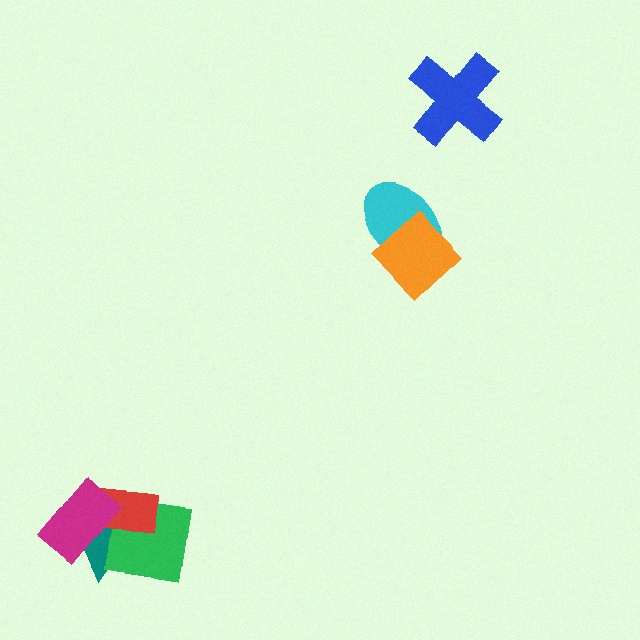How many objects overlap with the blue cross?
0 objects overlap with the blue cross.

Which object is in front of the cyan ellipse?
The orange diamond is in front of the cyan ellipse.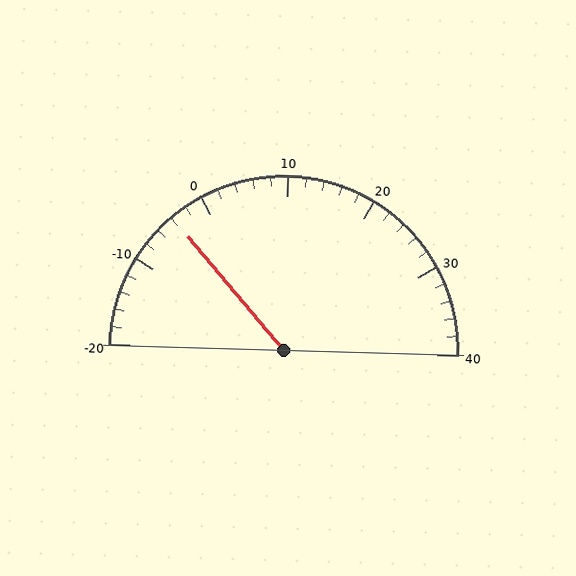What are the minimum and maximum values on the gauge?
The gauge ranges from -20 to 40.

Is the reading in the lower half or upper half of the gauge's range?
The reading is in the lower half of the range (-20 to 40).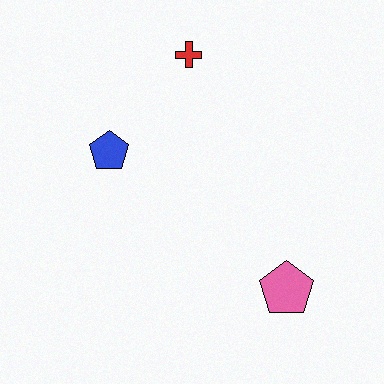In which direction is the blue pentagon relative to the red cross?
The blue pentagon is below the red cross.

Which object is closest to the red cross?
The blue pentagon is closest to the red cross.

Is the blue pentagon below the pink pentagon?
No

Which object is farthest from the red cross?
The pink pentagon is farthest from the red cross.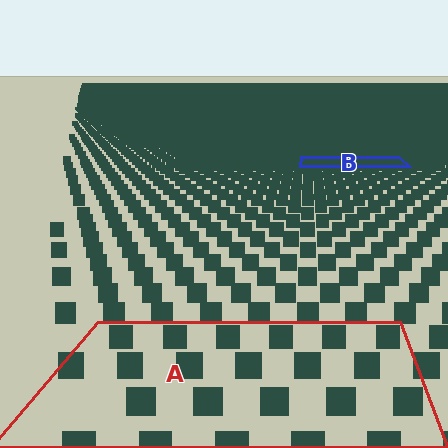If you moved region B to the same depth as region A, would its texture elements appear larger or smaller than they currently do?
They would appear larger. At a closer depth, the same texture elements are projected at a bigger on-screen size.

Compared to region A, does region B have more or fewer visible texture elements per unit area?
Region B has more texture elements per unit area — they are packed more densely because it is farther away.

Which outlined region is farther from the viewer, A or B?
Region B is farther from the viewer — the texture elements inside it appear smaller and more densely packed.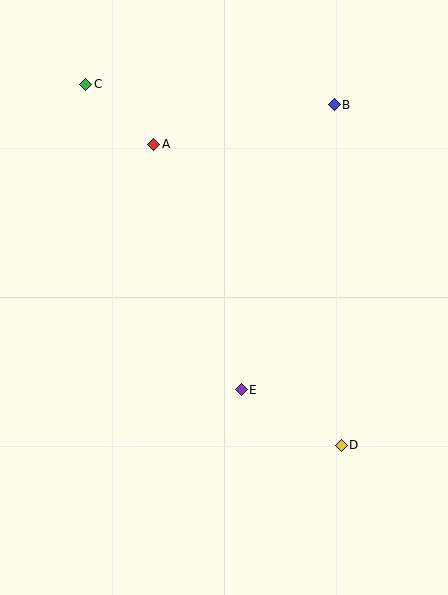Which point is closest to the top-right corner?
Point B is closest to the top-right corner.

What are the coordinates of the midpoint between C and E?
The midpoint between C and E is at (164, 237).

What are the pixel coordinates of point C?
Point C is at (86, 84).